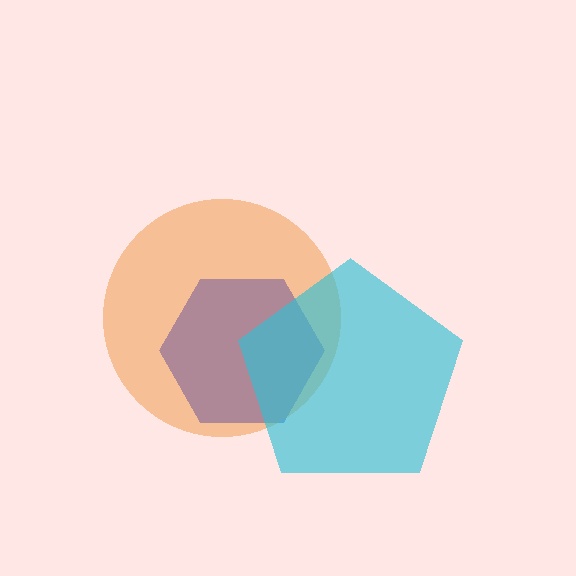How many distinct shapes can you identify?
There are 3 distinct shapes: a blue hexagon, an orange circle, a cyan pentagon.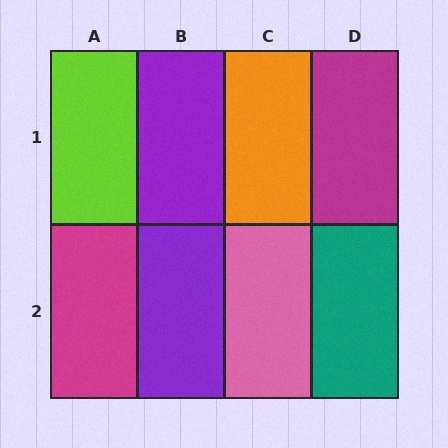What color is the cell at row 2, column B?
Purple.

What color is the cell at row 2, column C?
Pink.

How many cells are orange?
1 cell is orange.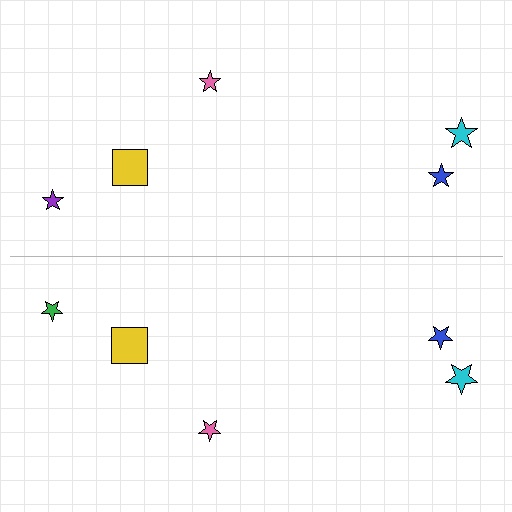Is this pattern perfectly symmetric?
No, the pattern is not perfectly symmetric. The green star on the bottom side breaks the symmetry — its mirror counterpart is purple.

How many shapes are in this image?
There are 10 shapes in this image.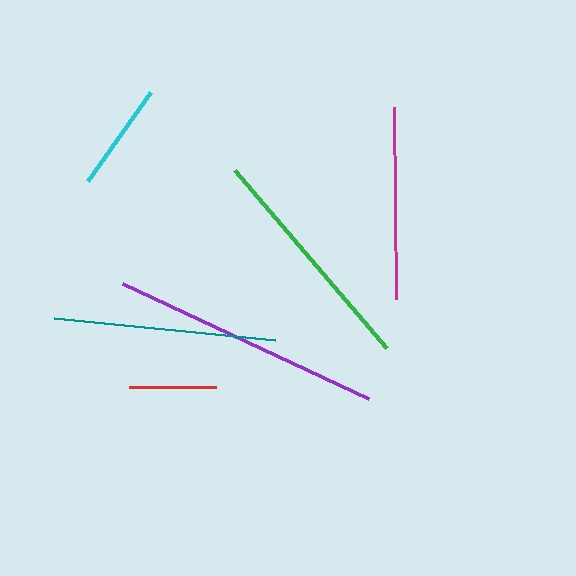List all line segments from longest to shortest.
From longest to shortest: purple, green, teal, magenta, cyan, red.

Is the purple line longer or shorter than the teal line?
The purple line is longer than the teal line.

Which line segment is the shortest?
The red line is the shortest at approximately 87 pixels.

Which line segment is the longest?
The purple line is the longest at approximately 272 pixels.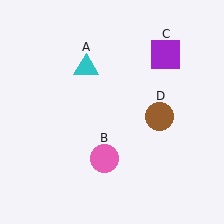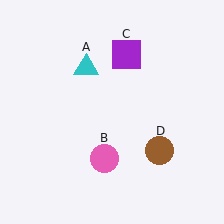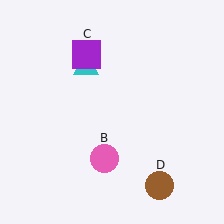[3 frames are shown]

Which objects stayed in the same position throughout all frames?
Cyan triangle (object A) and pink circle (object B) remained stationary.